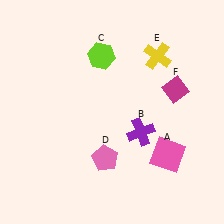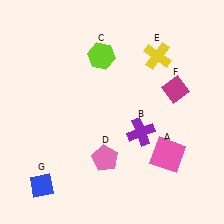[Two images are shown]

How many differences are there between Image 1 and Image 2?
There is 1 difference between the two images.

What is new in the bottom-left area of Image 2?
A blue diamond (G) was added in the bottom-left area of Image 2.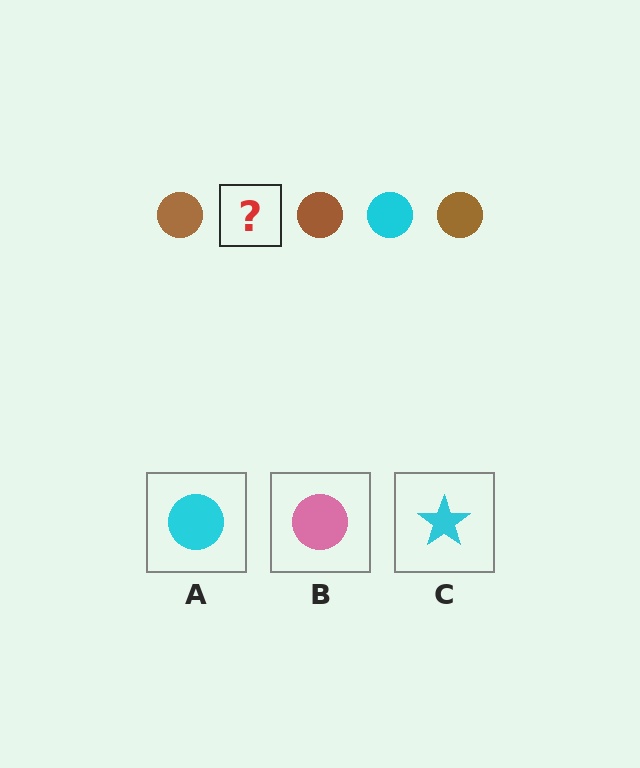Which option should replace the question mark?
Option A.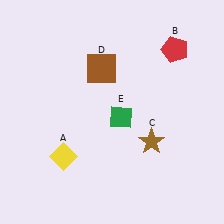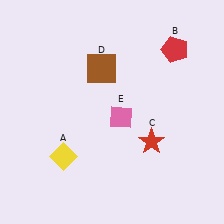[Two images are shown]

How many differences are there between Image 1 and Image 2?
There are 2 differences between the two images.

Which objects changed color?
C changed from brown to red. E changed from green to pink.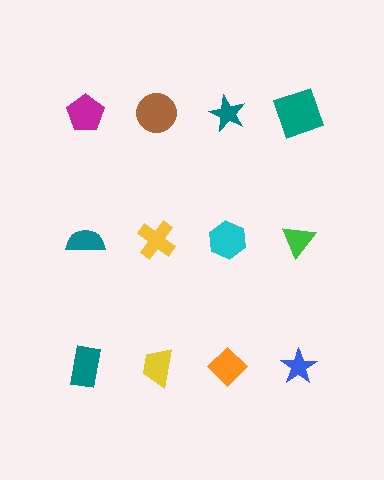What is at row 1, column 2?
A brown circle.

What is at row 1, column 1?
A magenta pentagon.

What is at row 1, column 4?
A teal square.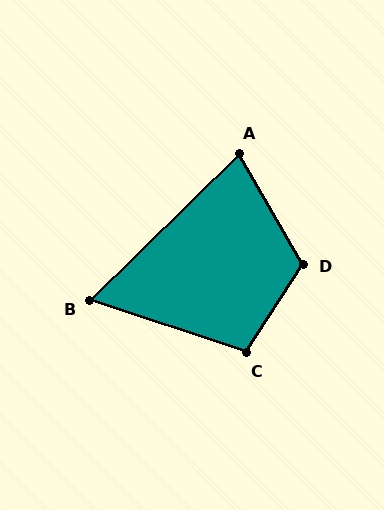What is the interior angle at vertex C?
Approximately 105 degrees (obtuse).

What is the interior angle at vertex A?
Approximately 75 degrees (acute).